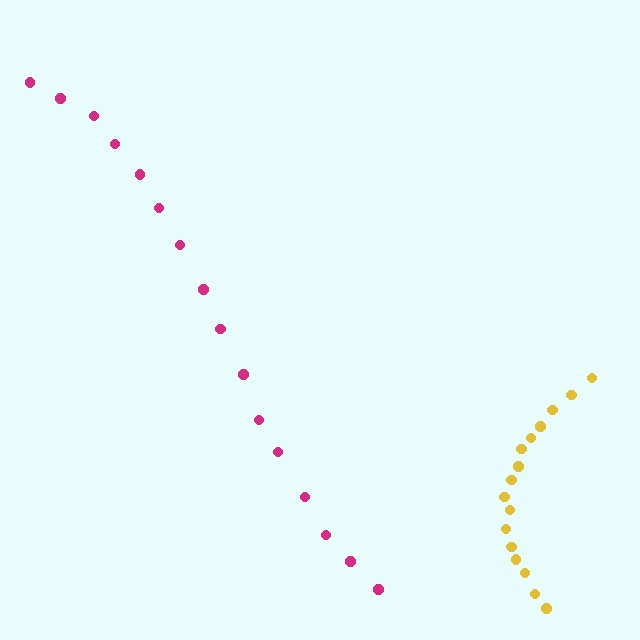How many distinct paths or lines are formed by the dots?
There are 2 distinct paths.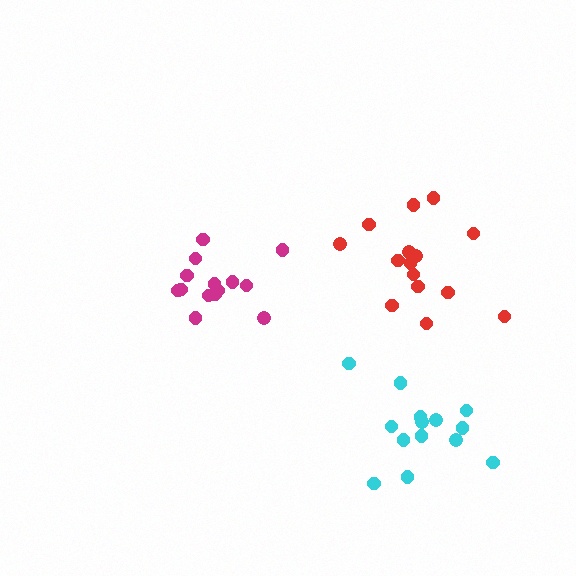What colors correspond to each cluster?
The clusters are colored: red, magenta, cyan.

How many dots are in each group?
Group 1: 15 dots, Group 2: 14 dots, Group 3: 14 dots (43 total).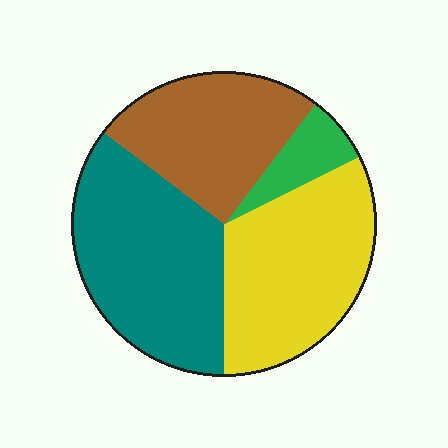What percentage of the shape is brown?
Brown takes up about one quarter (1/4) of the shape.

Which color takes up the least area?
Green, at roughly 5%.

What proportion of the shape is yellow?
Yellow covers about 30% of the shape.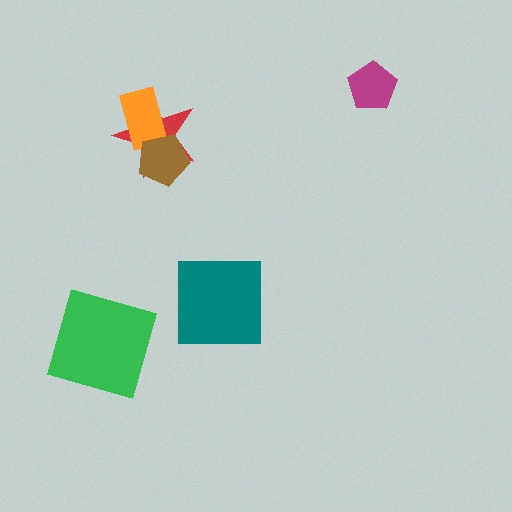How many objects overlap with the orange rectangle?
2 objects overlap with the orange rectangle.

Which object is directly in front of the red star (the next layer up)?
The orange rectangle is directly in front of the red star.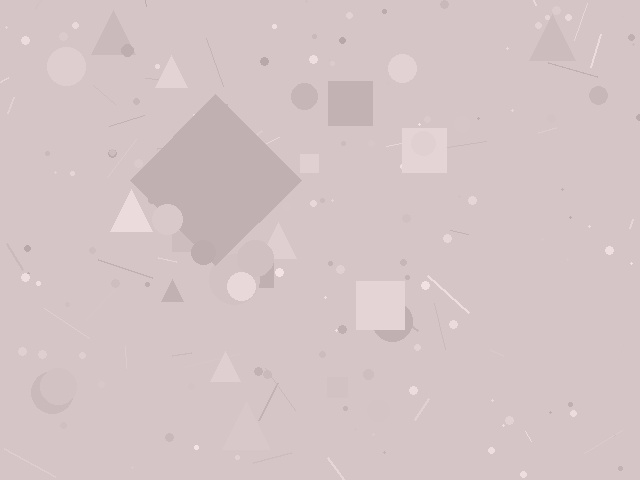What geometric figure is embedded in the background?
A diamond is embedded in the background.